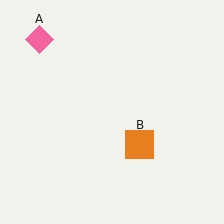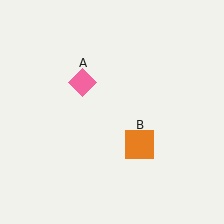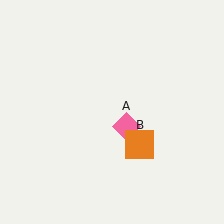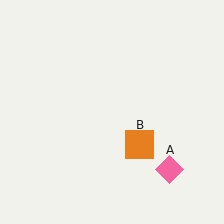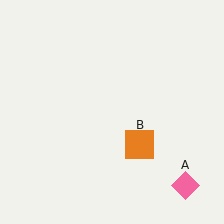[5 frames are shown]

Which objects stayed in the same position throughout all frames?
Orange square (object B) remained stationary.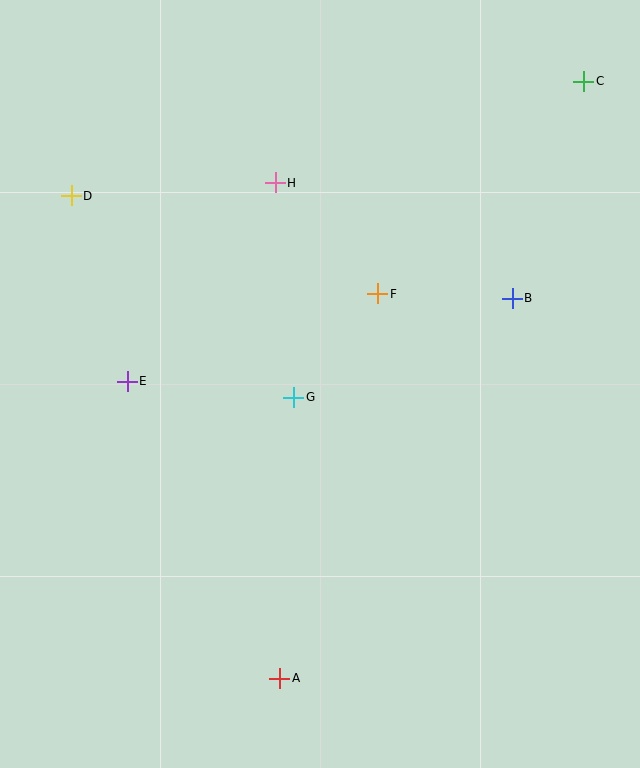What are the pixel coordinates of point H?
Point H is at (275, 183).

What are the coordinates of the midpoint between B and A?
The midpoint between B and A is at (396, 488).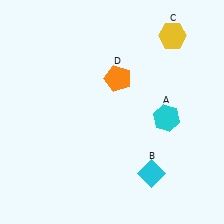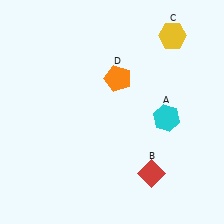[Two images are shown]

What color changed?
The diamond (B) changed from cyan in Image 1 to red in Image 2.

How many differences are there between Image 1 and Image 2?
There is 1 difference between the two images.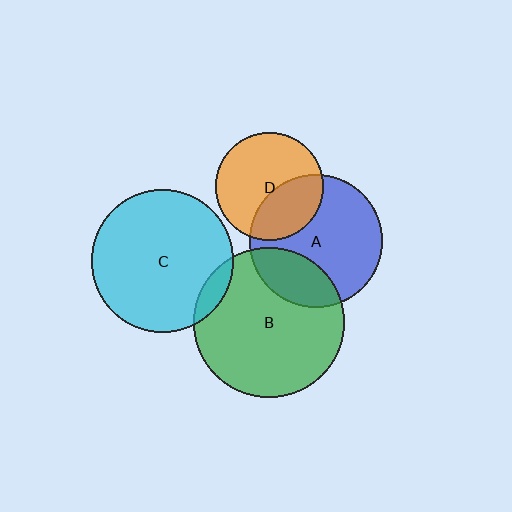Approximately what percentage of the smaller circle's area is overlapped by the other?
Approximately 25%.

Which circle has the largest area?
Circle B (green).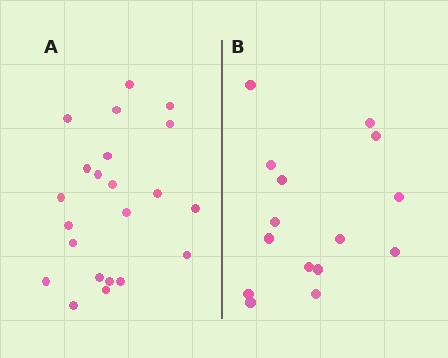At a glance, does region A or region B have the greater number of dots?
Region A (the left region) has more dots.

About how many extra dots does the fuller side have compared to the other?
Region A has roughly 8 or so more dots than region B.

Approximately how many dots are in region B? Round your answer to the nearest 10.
About 20 dots. (The exact count is 15, which rounds to 20.)